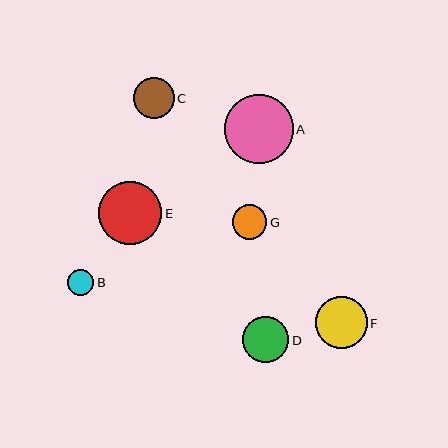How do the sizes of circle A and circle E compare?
Circle A and circle E are approximately the same size.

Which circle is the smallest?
Circle B is the smallest with a size of approximately 26 pixels.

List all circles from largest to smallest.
From largest to smallest: A, E, F, D, C, G, B.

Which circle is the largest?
Circle A is the largest with a size of approximately 69 pixels.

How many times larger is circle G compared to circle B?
Circle G is approximately 1.3 times the size of circle B.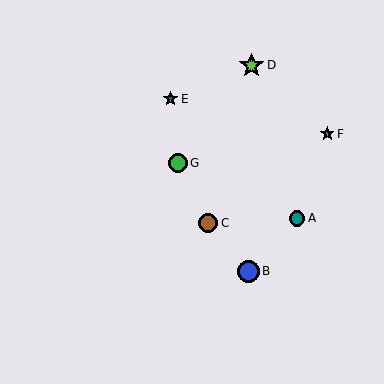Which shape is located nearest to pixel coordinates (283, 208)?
The teal circle (labeled A) at (297, 218) is nearest to that location.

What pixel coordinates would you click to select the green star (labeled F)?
Click at (327, 134) to select the green star F.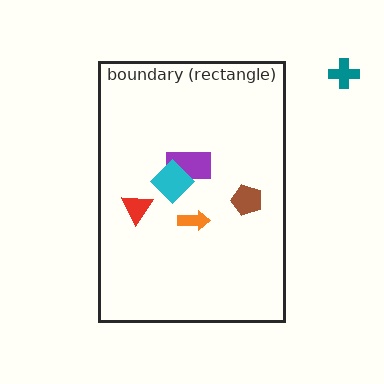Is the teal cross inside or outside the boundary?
Outside.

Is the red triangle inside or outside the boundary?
Inside.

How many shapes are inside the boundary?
5 inside, 1 outside.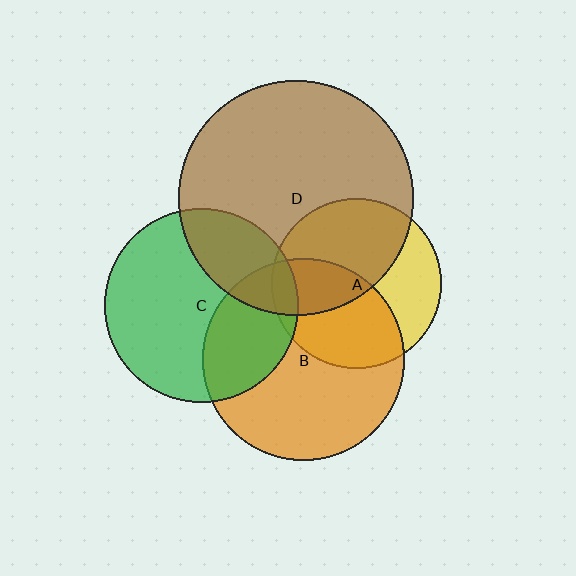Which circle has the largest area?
Circle D (brown).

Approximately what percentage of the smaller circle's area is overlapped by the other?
Approximately 50%.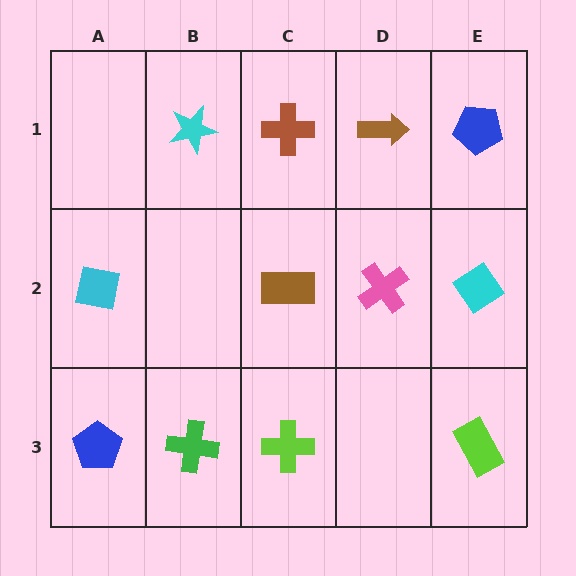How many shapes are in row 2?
4 shapes.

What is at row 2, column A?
A cyan square.